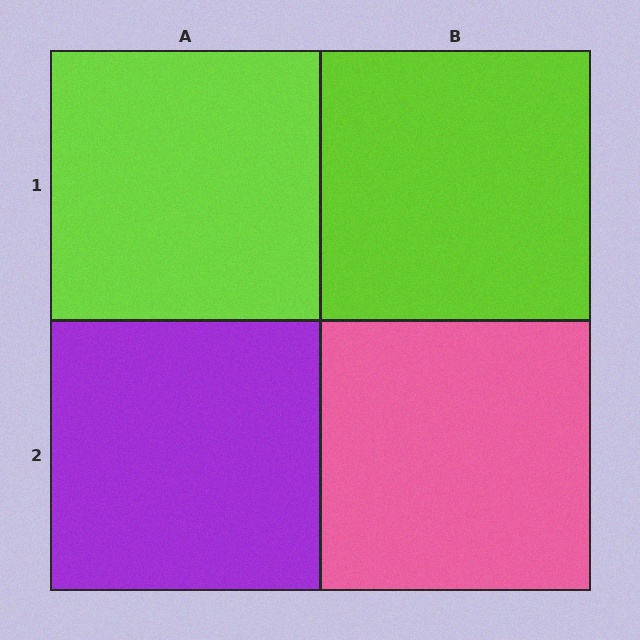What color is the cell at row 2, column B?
Pink.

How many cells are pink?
1 cell is pink.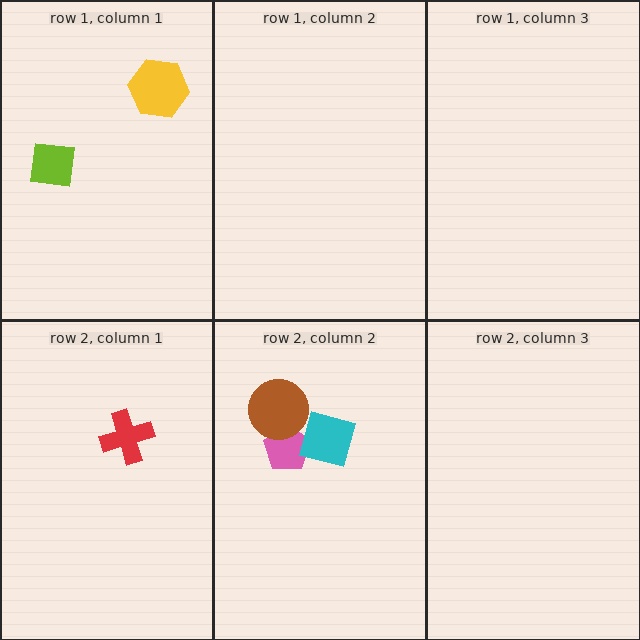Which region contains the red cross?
The row 2, column 1 region.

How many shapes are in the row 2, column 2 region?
3.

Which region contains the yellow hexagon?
The row 1, column 1 region.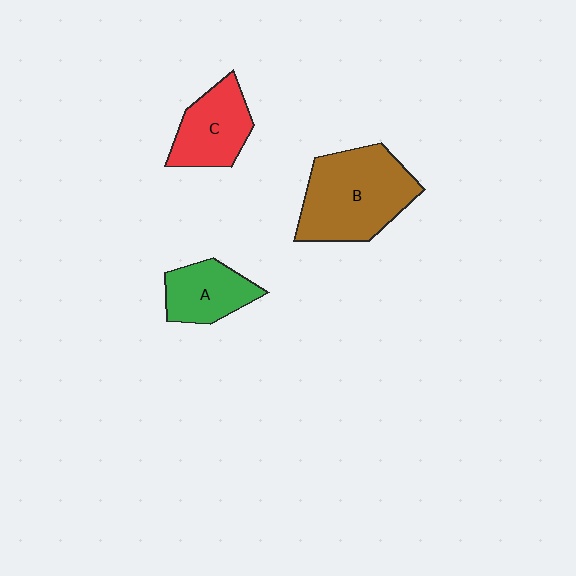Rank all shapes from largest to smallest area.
From largest to smallest: B (brown), C (red), A (green).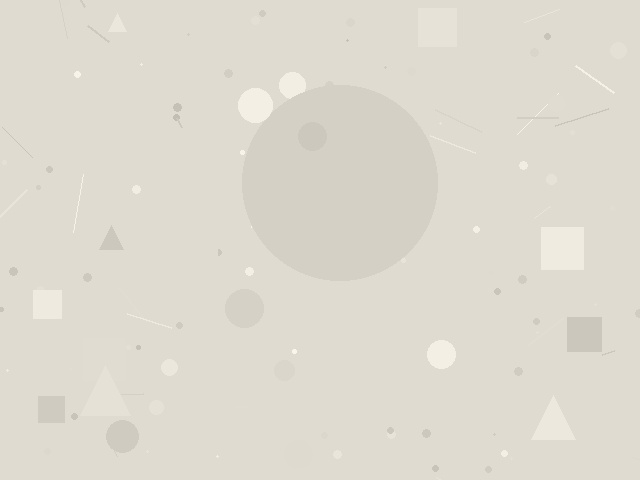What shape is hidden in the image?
A circle is hidden in the image.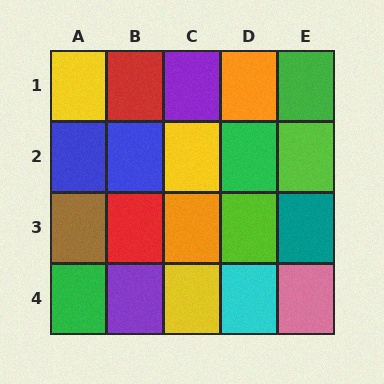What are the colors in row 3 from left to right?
Brown, red, orange, lime, teal.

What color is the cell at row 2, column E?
Lime.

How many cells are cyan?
1 cell is cyan.